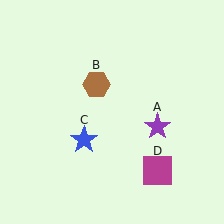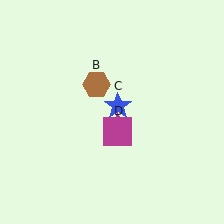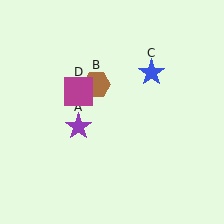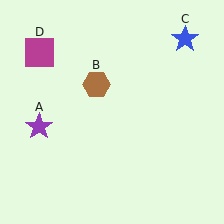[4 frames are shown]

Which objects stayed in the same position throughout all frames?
Brown hexagon (object B) remained stationary.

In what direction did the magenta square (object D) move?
The magenta square (object D) moved up and to the left.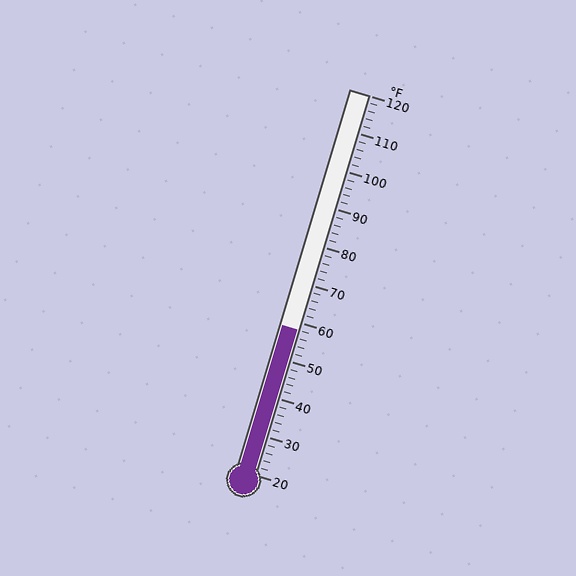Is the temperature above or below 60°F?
The temperature is below 60°F.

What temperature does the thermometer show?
The thermometer shows approximately 58°F.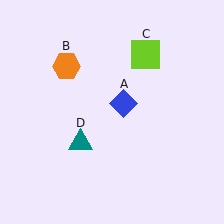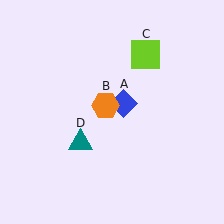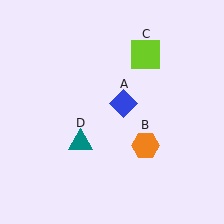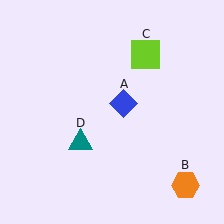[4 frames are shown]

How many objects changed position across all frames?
1 object changed position: orange hexagon (object B).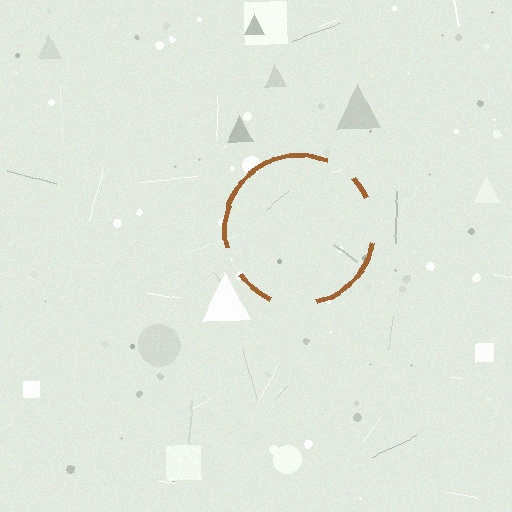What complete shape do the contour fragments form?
The contour fragments form a circle.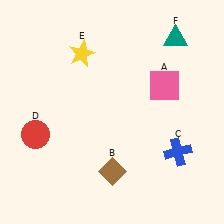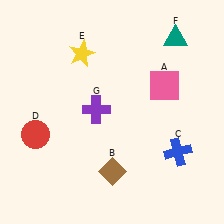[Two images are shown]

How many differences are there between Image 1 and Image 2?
There is 1 difference between the two images.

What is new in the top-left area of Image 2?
A purple cross (G) was added in the top-left area of Image 2.